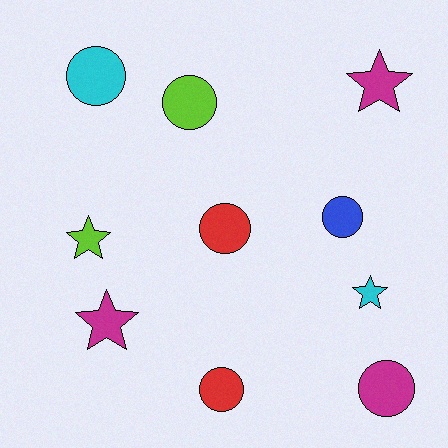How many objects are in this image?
There are 10 objects.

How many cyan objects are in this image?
There are 2 cyan objects.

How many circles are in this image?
There are 6 circles.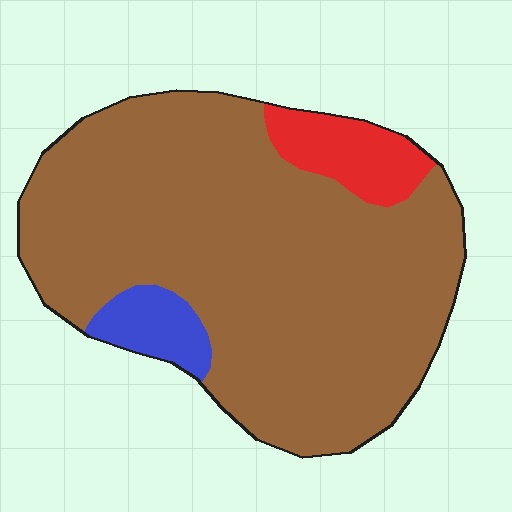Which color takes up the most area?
Brown, at roughly 85%.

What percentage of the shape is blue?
Blue covers about 5% of the shape.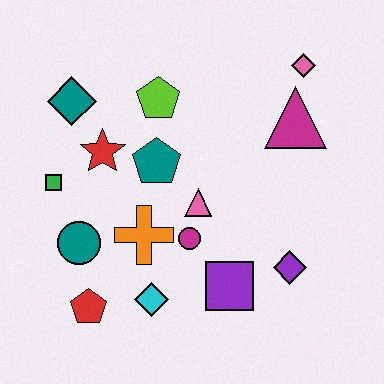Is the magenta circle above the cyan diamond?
Yes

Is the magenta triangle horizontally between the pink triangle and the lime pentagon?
No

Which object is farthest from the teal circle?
The pink diamond is farthest from the teal circle.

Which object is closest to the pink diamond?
The magenta triangle is closest to the pink diamond.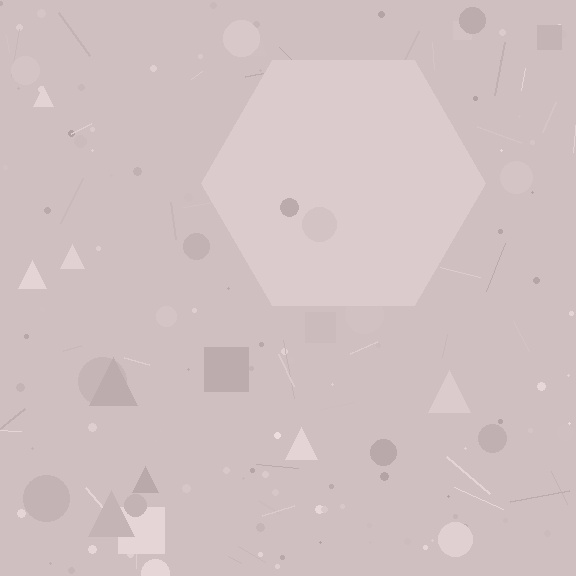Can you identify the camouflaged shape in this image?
The camouflaged shape is a hexagon.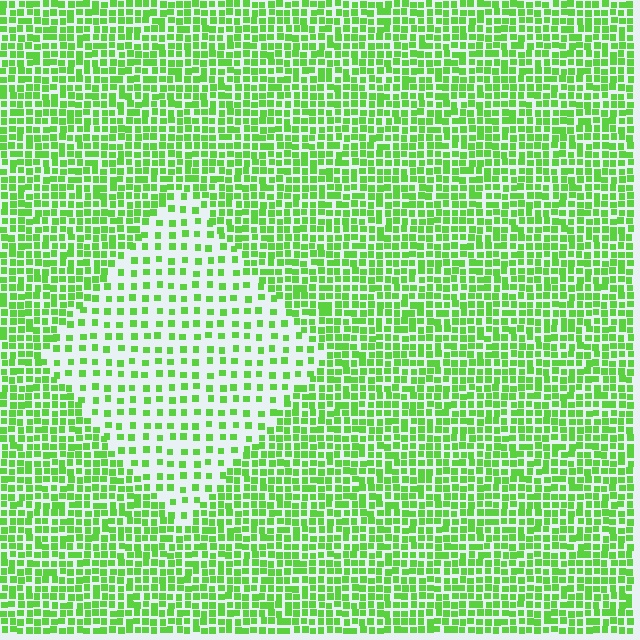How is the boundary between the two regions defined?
The boundary is defined by a change in element density (approximately 2.3x ratio). All elements are the same color, size, and shape.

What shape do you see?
I see a diamond.